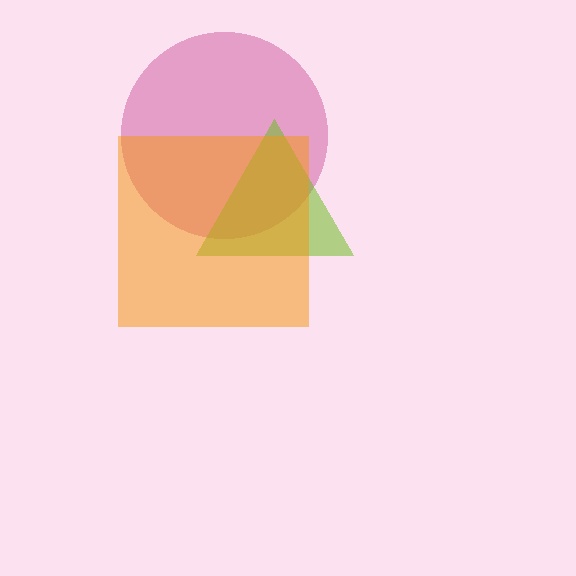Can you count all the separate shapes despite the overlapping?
Yes, there are 3 separate shapes.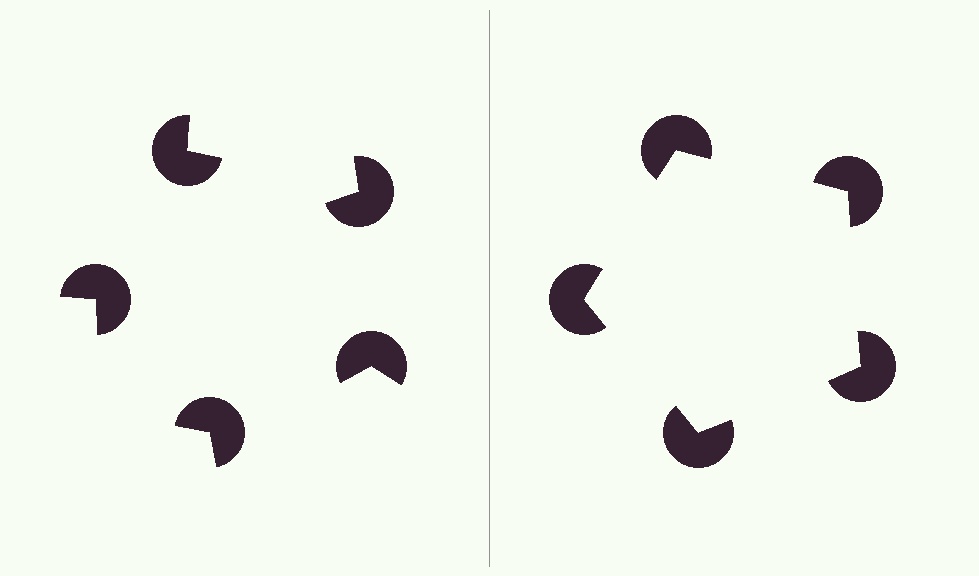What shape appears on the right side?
An illusory pentagon.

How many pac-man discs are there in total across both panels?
10 — 5 on each side.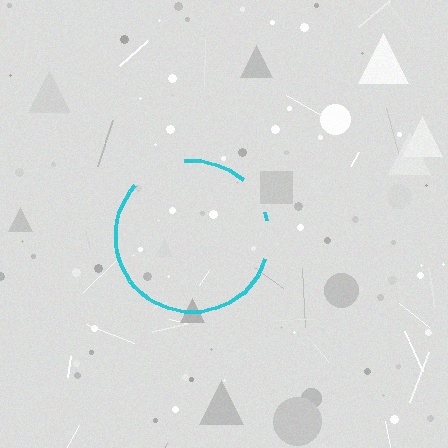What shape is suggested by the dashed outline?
The dashed outline suggests a circle.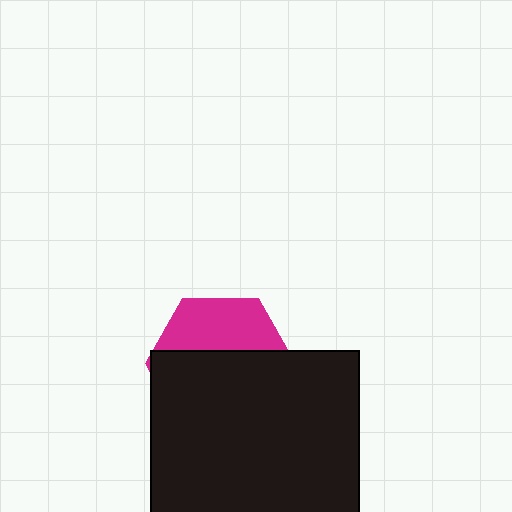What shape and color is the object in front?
The object in front is a black square.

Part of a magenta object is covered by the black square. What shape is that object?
It is a hexagon.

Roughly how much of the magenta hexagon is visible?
A small part of it is visible (roughly 37%).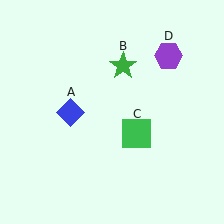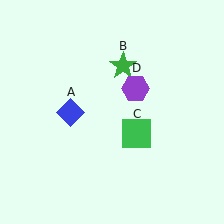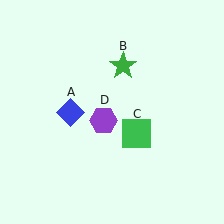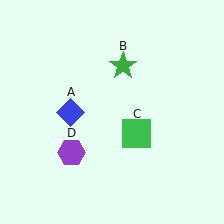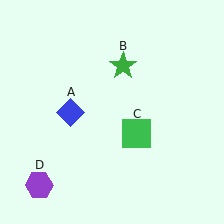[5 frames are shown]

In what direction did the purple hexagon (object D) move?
The purple hexagon (object D) moved down and to the left.